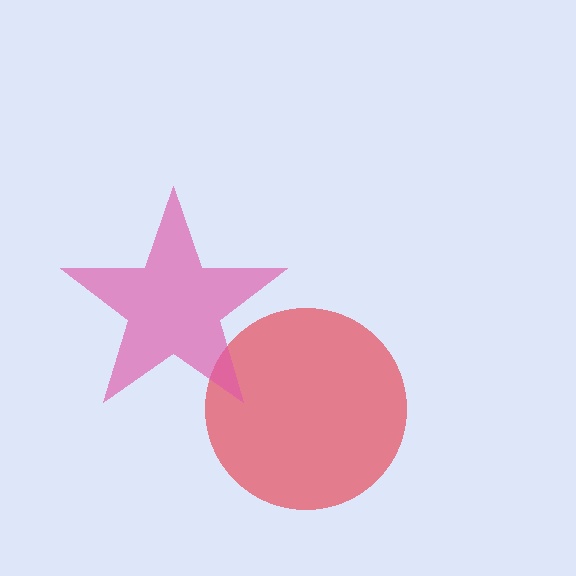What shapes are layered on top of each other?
The layered shapes are: a red circle, a pink star.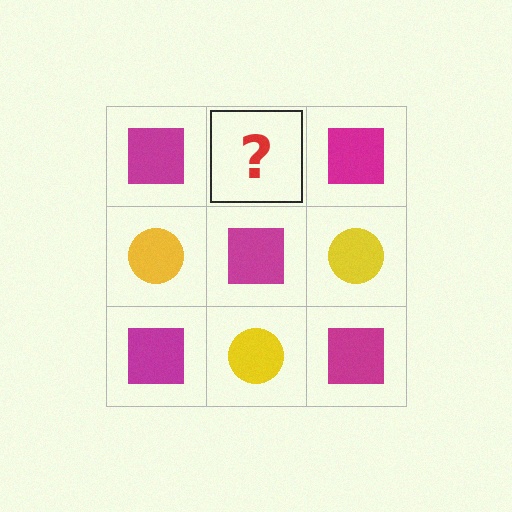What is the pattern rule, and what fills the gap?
The rule is that it alternates magenta square and yellow circle in a checkerboard pattern. The gap should be filled with a yellow circle.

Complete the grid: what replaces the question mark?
The question mark should be replaced with a yellow circle.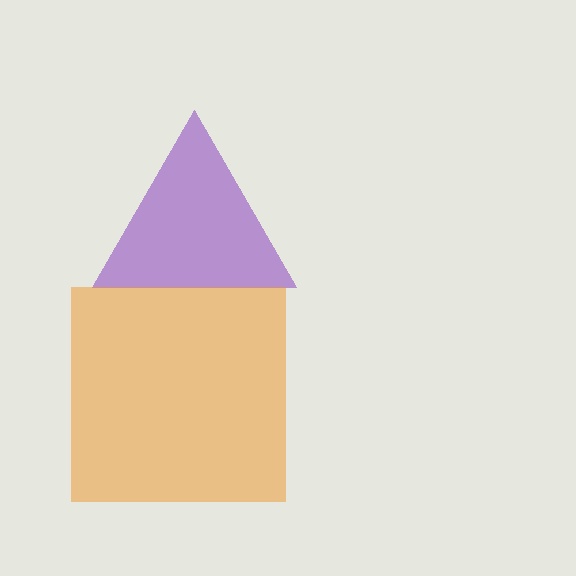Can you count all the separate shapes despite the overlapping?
Yes, there are 2 separate shapes.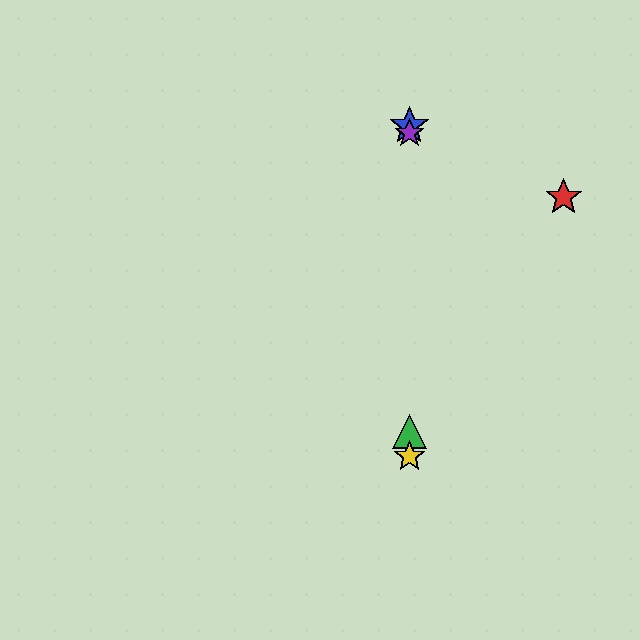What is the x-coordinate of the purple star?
The purple star is at x≈409.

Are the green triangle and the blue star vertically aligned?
Yes, both are at x≈409.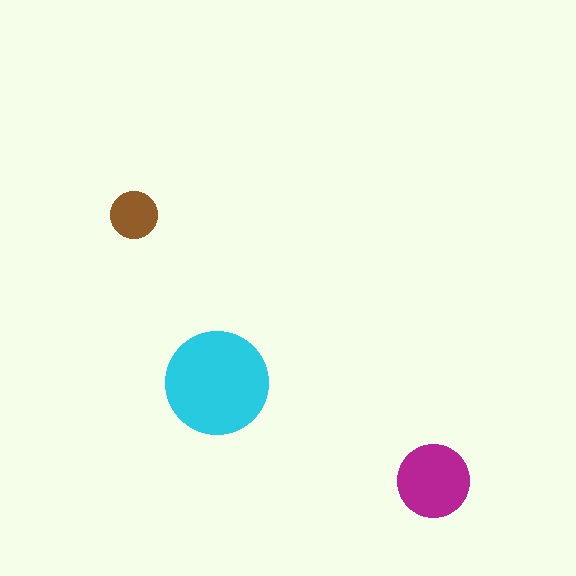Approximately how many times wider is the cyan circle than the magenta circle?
About 1.5 times wider.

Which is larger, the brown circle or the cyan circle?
The cyan one.